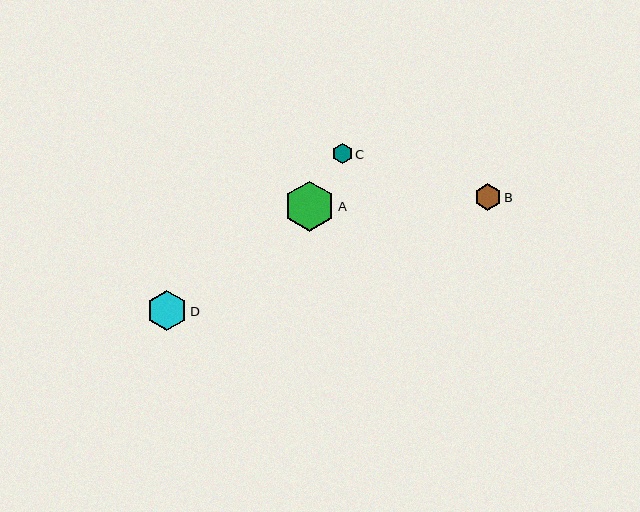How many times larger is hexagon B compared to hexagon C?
Hexagon B is approximately 1.3 times the size of hexagon C.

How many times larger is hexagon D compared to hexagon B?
Hexagon D is approximately 1.5 times the size of hexagon B.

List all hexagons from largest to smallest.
From largest to smallest: A, D, B, C.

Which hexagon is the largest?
Hexagon A is the largest with a size of approximately 50 pixels.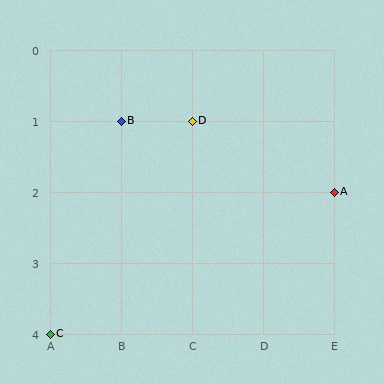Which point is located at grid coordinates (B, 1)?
Point B is at (B, 1).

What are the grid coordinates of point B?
Point B is at grid coordinates (B, 1).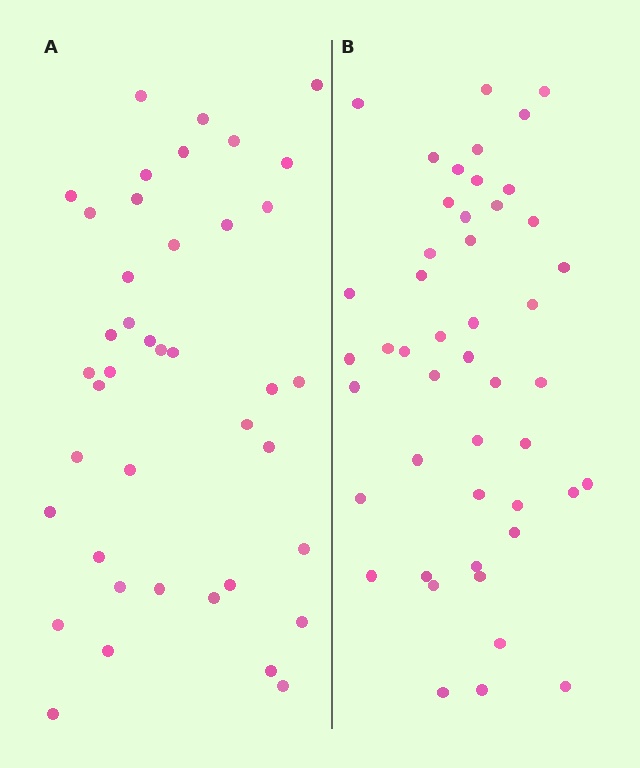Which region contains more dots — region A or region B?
Region B (the right region) has more dots.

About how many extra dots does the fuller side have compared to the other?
Region B has about 6 more dots than region A.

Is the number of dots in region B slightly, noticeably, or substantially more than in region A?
Region B has only slightly more — the two regions are fairly close. The ratio is roughly 1.1 to 1.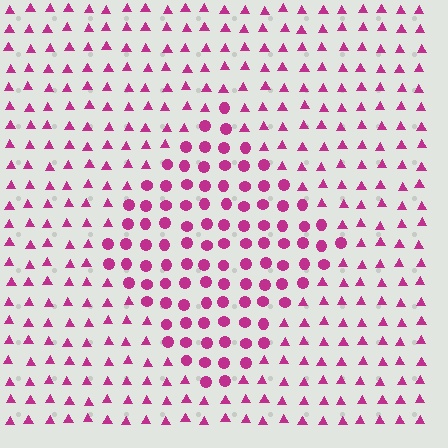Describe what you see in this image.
The image is filled with small magenta elements arranged in a uniform grid. A diamond-shaped region contains circles, while the surrounding area contains triangles. The boundary is defined purely by the change in element shape.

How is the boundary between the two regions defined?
The boundary is defined by a change in element shape: circles inside vs. triangles outside. All elements share the same color and spacing.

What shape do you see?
I see a diamond.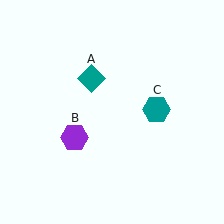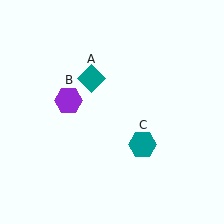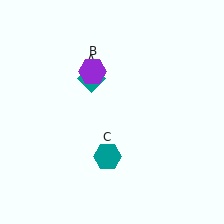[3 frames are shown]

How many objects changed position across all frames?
2 objects changed position: purple hexagon (object B), teal hexagon (object C).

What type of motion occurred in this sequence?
The purple hexagon (object B), teal hexagon (object C) rotated clockwise around the center of the scene.